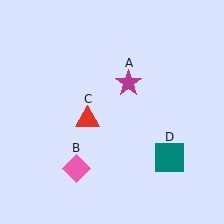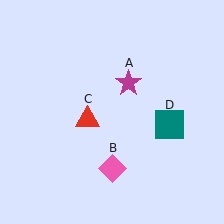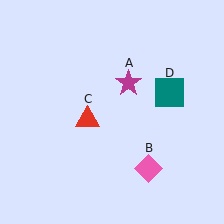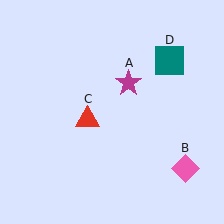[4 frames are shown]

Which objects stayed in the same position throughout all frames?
Magenta star (object A) and red triangle (object C) remained stationary.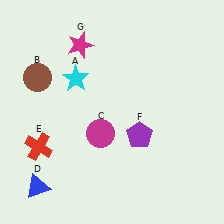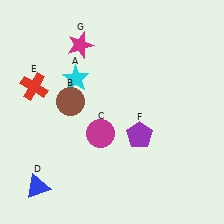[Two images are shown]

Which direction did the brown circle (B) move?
The brown circle (B) moved right.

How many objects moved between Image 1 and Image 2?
2 objects moved between the two images.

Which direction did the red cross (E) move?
The red cross (E) moved up.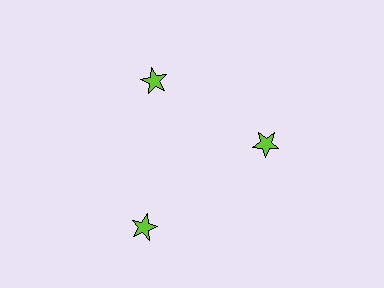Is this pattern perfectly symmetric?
No. The 3 lime stars are arranged in a ring, but one element near the 7 o'clock position is pushed outward from the center, breaking the 3-fold rotational symmetry.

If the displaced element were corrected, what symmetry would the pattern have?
It would have 3-fold rotational symmetry — the pattern would map onto itself every 120 degrees.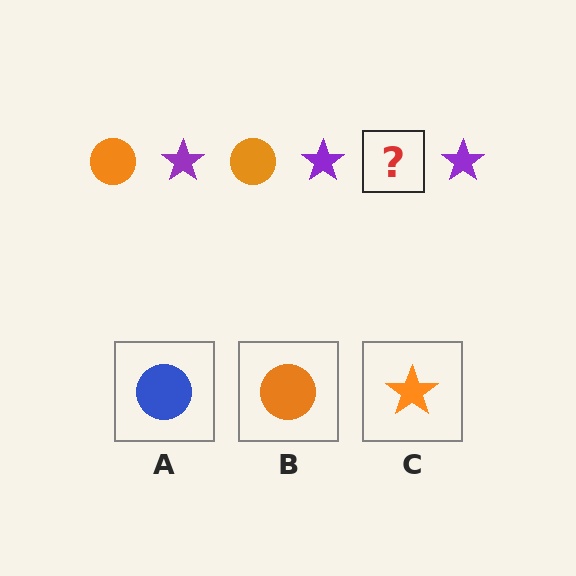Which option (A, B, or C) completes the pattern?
B.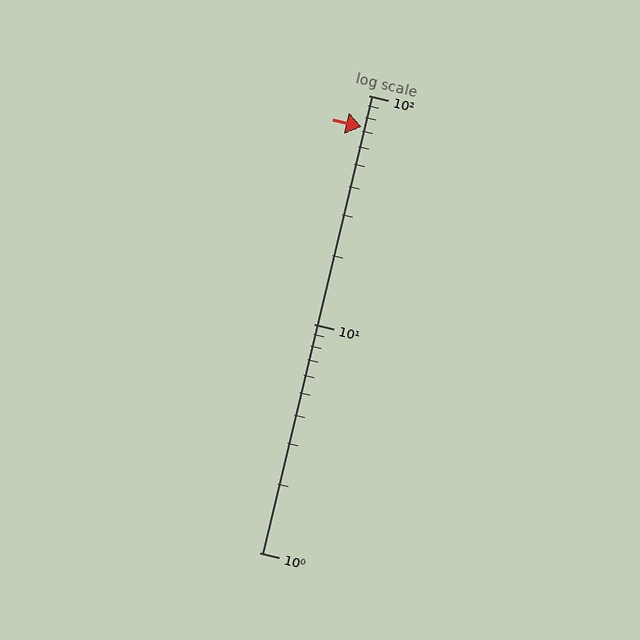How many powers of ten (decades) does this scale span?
The scale spans 2 decades, from 1 to 100.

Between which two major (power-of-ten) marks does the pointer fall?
The pointer is between 10 and 100.